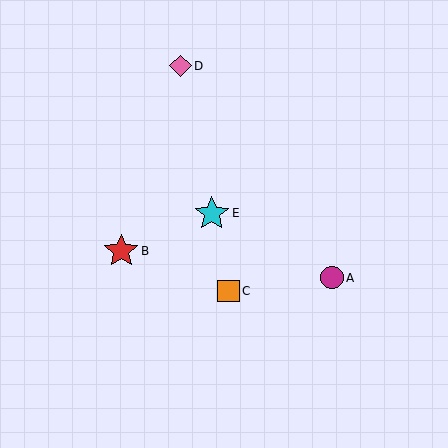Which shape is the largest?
The cyan star (labeled E) is the largest.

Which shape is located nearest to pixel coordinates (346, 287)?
The magenta circle (labeled A) at (332, 278) is nearest to that location.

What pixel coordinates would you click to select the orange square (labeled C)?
Click at (228, 291) to select the orange square C.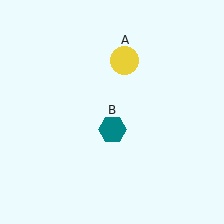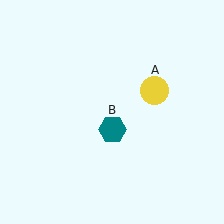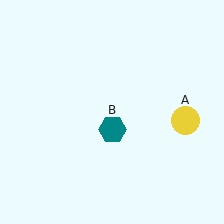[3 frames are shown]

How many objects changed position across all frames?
1 object changed position: yellow circle (object A).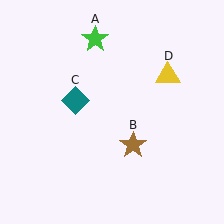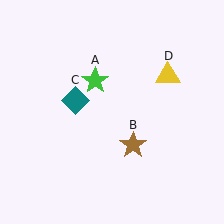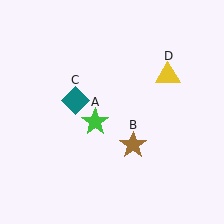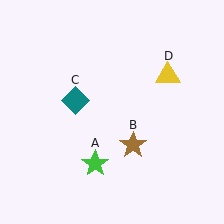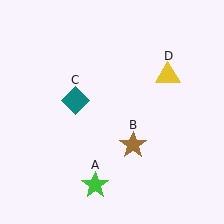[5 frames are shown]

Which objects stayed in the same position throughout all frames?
Brown star (object B) and teal diamond (object C) and yellow triangle (object D) remained stationary.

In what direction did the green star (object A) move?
The green star (object A) moved down.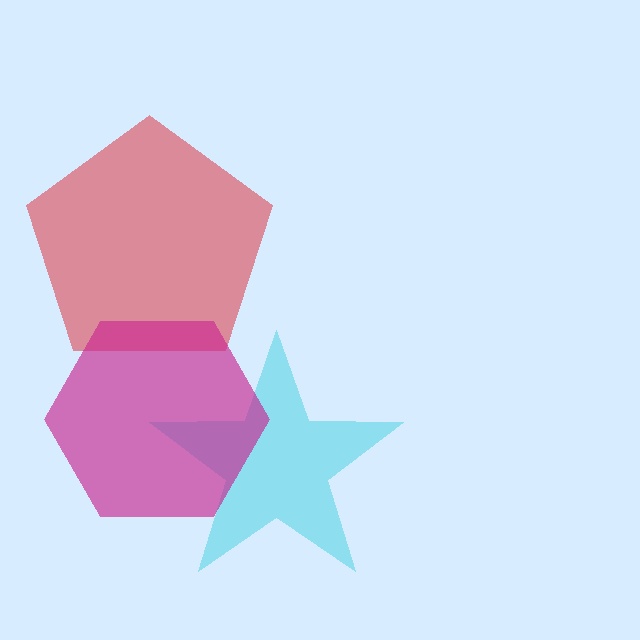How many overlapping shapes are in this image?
There are 3 overlapping shapes in the image.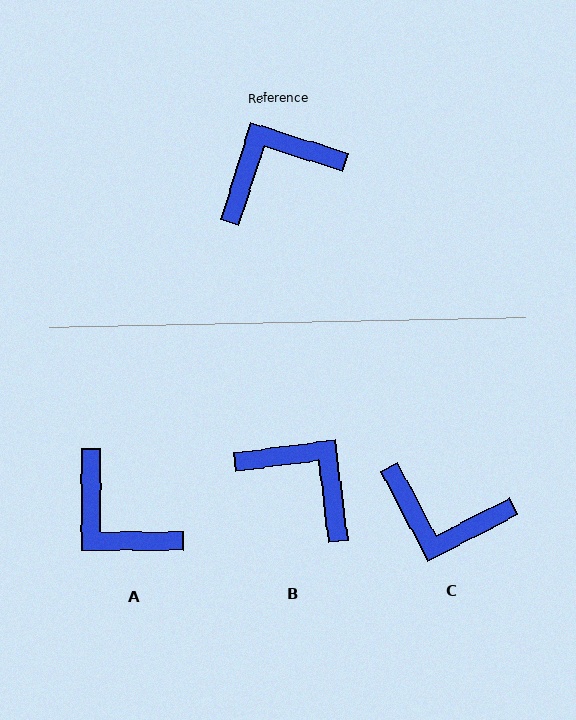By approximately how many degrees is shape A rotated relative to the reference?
Approximately 107 degrees counter-clockwise.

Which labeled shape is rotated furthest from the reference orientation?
C, about 135 degrees away.